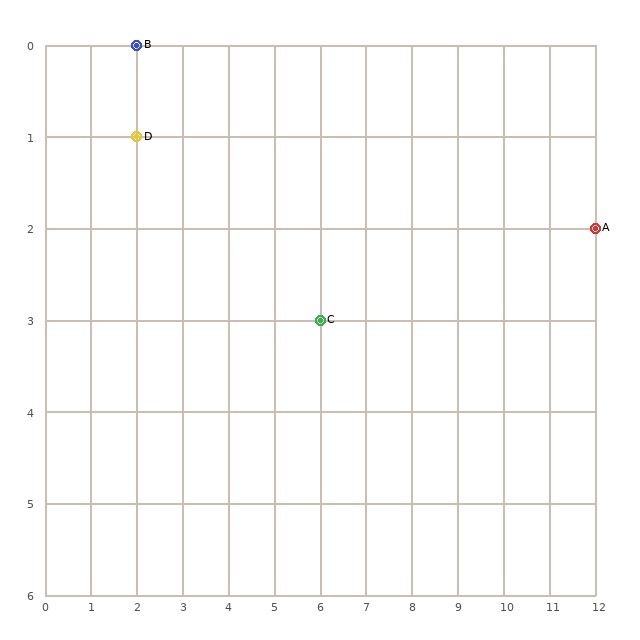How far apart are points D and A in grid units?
Points D and A are 10 columns and 1 row apart (about 10.0 grid units diagonally).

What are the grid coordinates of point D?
Point D is at grid coordinates (2, 1).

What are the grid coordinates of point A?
Point A is at grid coordinates (12, 2).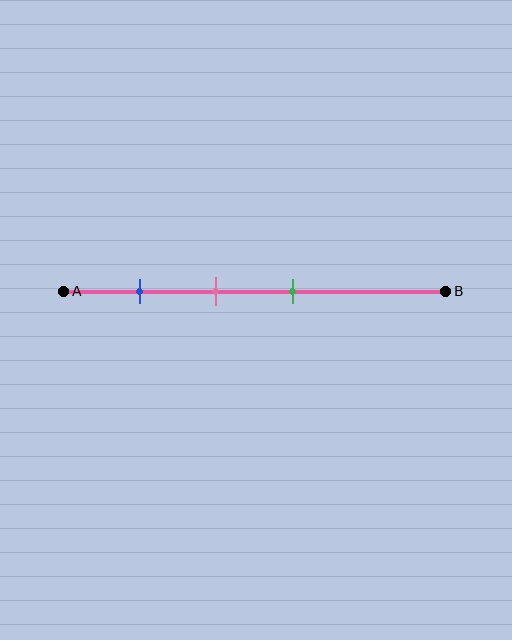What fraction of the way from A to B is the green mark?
The green mark is approximately 60% (0.6) of the way from A to B.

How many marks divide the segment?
There are 3 marks dividing the segment.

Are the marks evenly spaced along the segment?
Yes, the marks are approximately evenly spaced.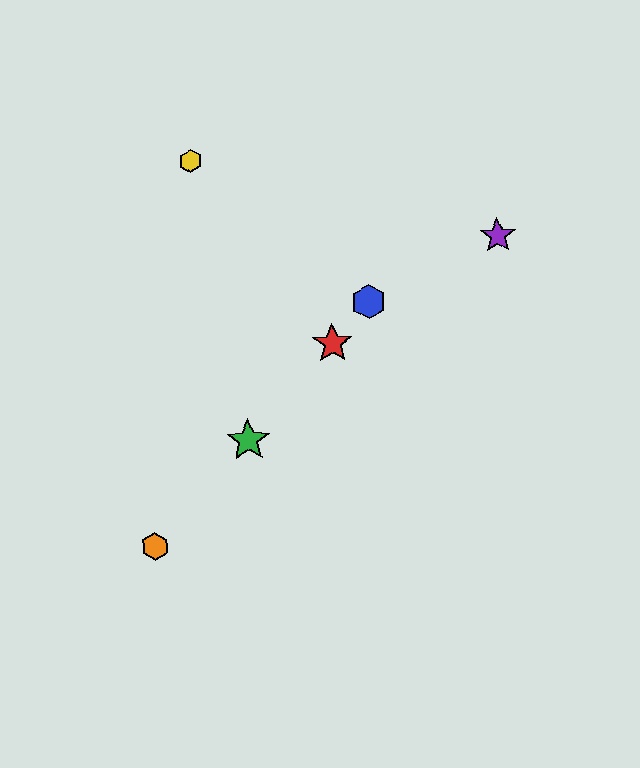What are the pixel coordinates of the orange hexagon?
The orange hexagon is at (155, 547).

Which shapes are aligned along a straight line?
The red star, the blue hexagon, the green star, the orange hexagon are aligned along a straight line.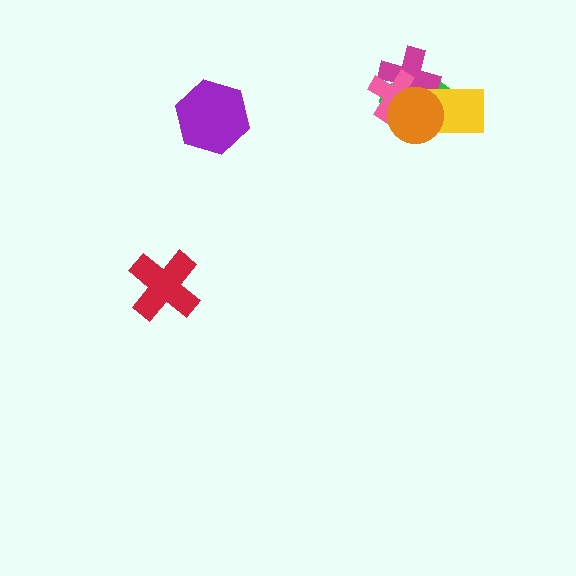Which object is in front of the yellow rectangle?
The orange circle is in front of the yellow rectangle.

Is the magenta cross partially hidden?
Yes, it is partially covered by another shape.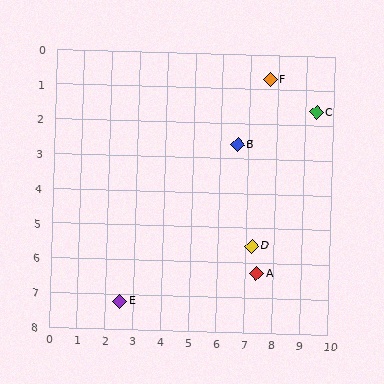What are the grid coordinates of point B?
Point B is at approximately (6.6, 2.6).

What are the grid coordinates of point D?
Point D is at approximately (7.2, 5.5).